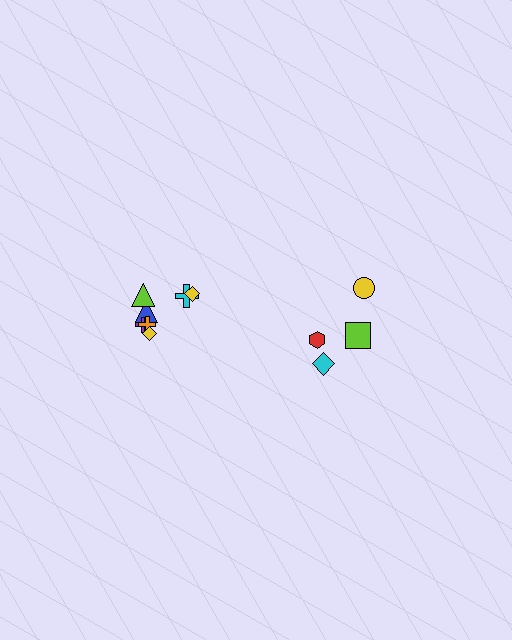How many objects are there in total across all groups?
There are 11 objects.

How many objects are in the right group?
There are 4 objects.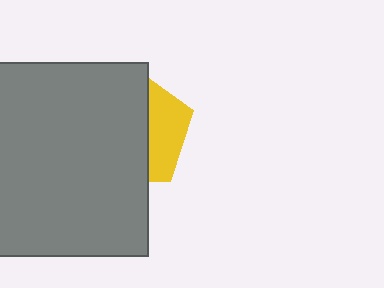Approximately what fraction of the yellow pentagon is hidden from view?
Roughly 69% of the yellow pentagon is hidden behind the gray square.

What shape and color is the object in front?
The object in front is a gray square.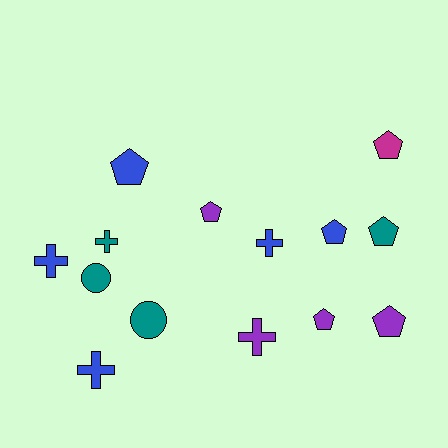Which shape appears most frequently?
Pentagon, with 7 objects.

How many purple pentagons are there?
There are 3 purple pentagons.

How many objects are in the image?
There are 14 objects.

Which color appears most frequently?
Blue, with 5 objects.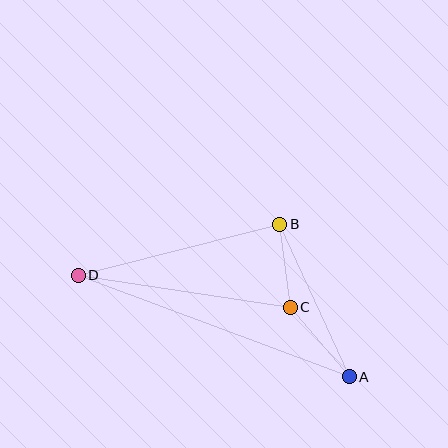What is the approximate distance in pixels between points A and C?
The distance between A and C is approximately 91 pixels.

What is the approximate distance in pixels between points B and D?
The distance between B and D is approximately 208 pixels.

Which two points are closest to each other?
Points B and C are closest to each other.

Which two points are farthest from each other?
Points A and D are farthest from each other.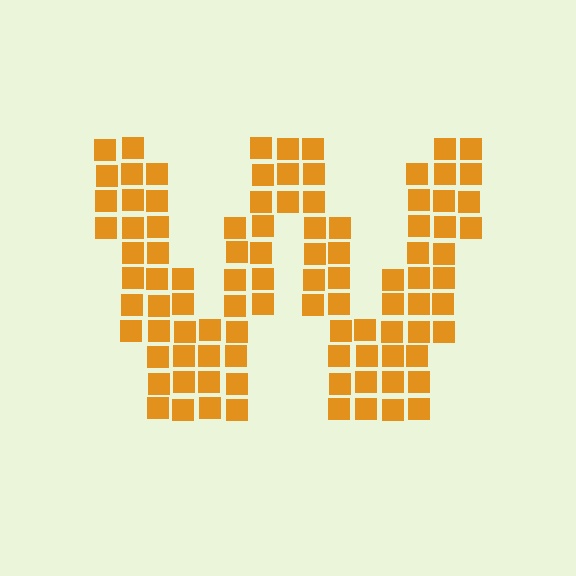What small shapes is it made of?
It is made of small squares.